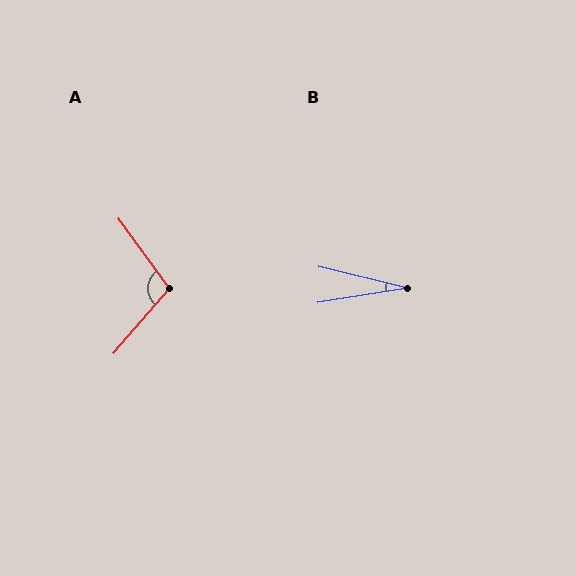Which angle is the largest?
A, at approximately 103 degrees.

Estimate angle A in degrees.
Approximately 103 degrees.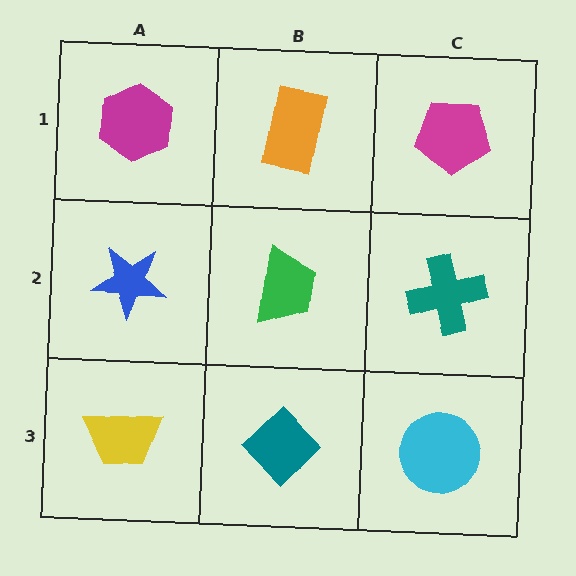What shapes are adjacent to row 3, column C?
A teal cross (row 2, column C), a teal diamond (row 3, column B).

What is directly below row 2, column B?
A teal diamond.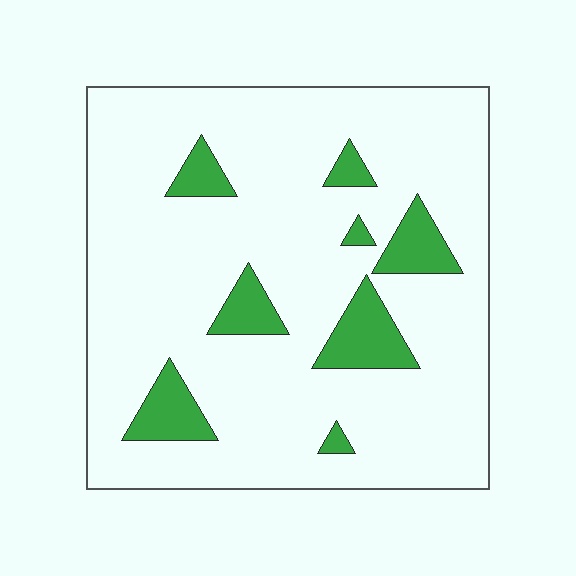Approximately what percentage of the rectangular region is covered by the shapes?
Approximately 15%.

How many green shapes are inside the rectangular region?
8.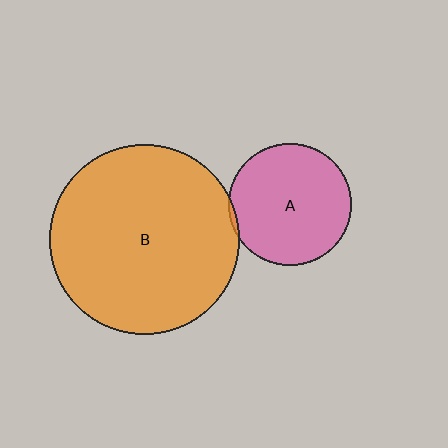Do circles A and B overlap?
Yes.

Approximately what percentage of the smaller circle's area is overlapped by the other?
Approximately 5%.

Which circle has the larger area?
Circle B (orange).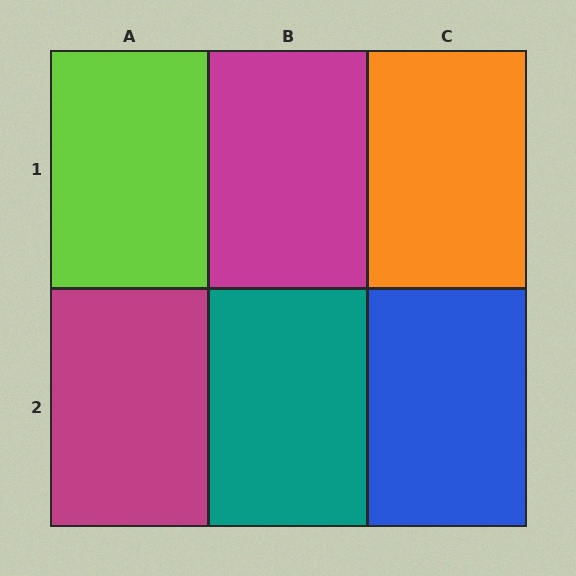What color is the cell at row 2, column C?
Blue.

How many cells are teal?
1 cell is teal.